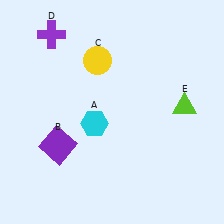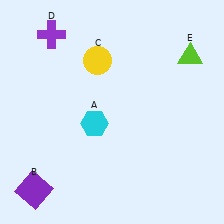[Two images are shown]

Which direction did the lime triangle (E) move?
The lime triangle (E) moved up.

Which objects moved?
The objects that moved are: the purple square (B), the lime triangle (E).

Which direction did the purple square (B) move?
The purple square (B) moved down.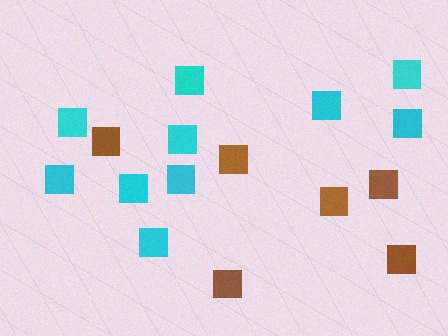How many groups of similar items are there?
There are 2 groups: one group of brown squares (6) and one group of cyan squares (10).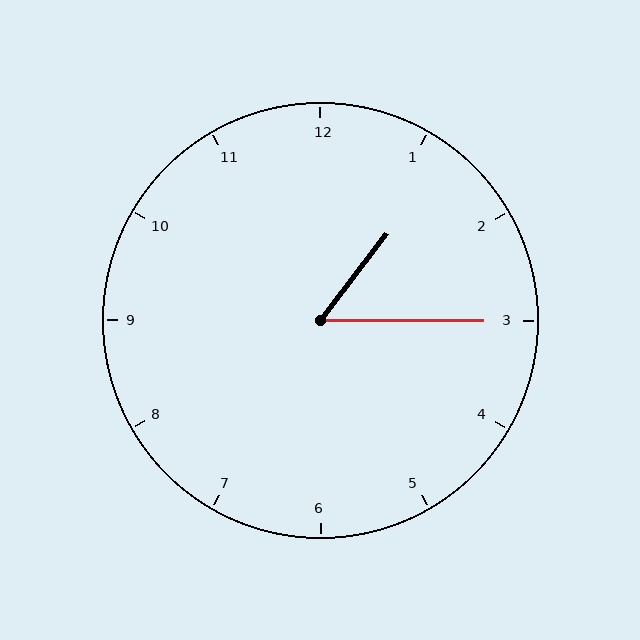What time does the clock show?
1:15.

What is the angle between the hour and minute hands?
Approximately 52 degrees.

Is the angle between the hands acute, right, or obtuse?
It is acute.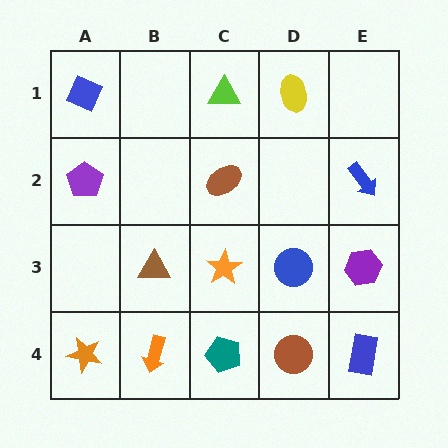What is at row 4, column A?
An orange star.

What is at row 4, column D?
A brown circle.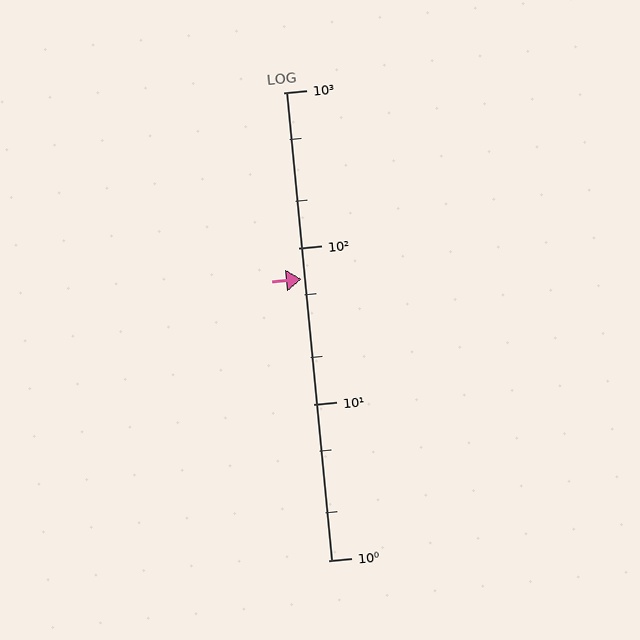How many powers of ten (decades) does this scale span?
The scale spans 3 decades, from 1 to 1000.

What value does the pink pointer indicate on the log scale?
The pointer indicates approximately 64.